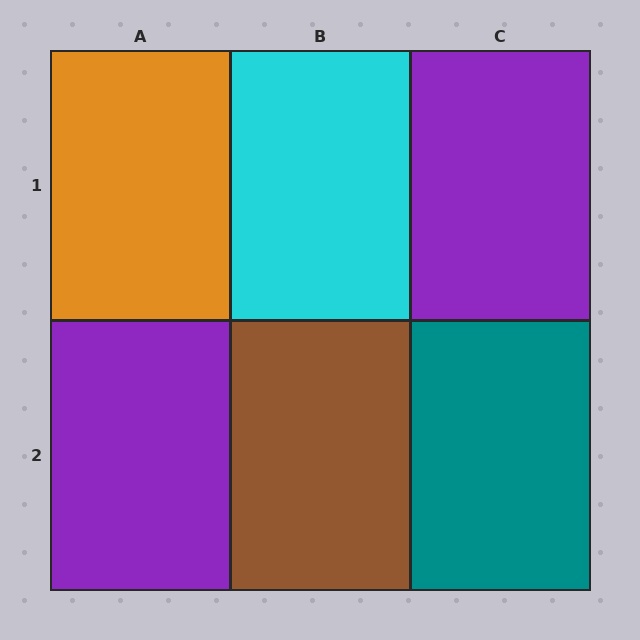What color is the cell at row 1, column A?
Orange.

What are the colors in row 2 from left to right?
Purple, brown, teal.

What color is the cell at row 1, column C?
Purple.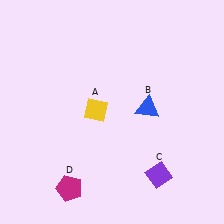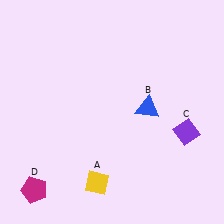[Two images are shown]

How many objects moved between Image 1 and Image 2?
3 objects moved between the two images.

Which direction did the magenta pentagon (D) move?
The magenta pentagon (D) moved left.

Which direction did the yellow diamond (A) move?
The yellow diamond (A) moved down.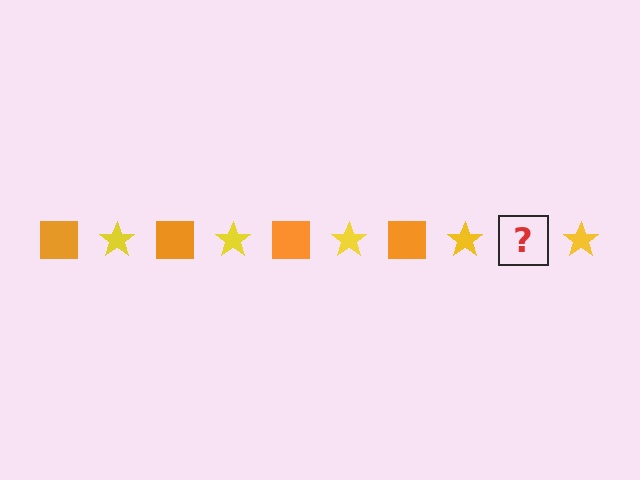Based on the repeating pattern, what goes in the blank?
The blank should be an orange square.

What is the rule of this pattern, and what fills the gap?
The rule is that the pattern alternates between orange square and yellow star. The gap should be filled with an orange square.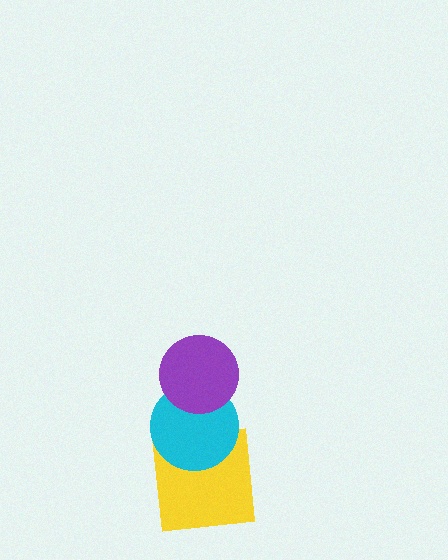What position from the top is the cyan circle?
The cyan circle is 2nd from the top.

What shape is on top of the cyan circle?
The purple circle is on top of the cyan circle.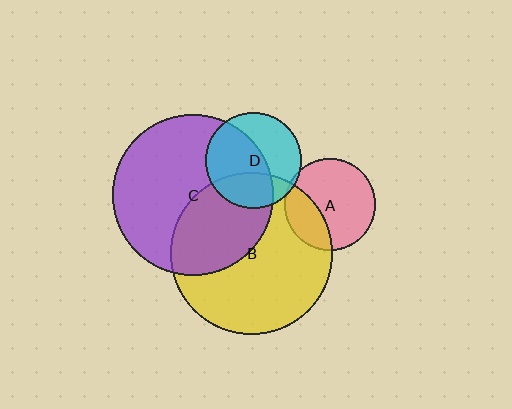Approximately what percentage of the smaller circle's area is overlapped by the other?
Approximately 30%.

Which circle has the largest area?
Circle B (yellow).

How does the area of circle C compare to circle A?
Approximately 3.1 times.